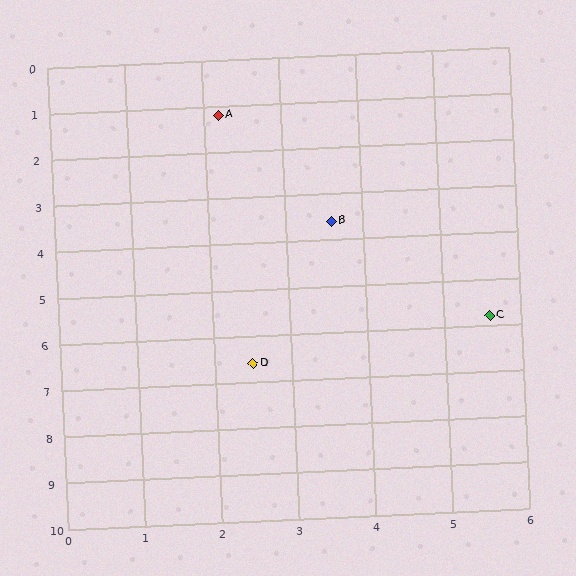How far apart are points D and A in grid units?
Points D and A are about 5.4 grid units apart.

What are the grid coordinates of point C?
Point C is at approximately (5.6, 5.8).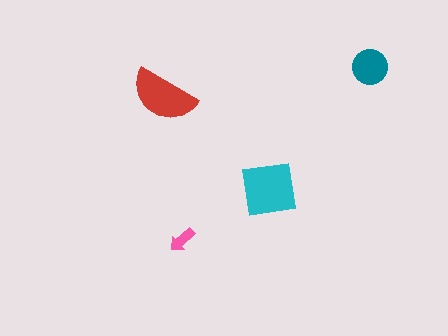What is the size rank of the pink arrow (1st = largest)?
4th.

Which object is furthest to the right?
The teal circle is rightmost.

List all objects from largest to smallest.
The cyan square, the red semicircle, the teal circle, the pink arrow.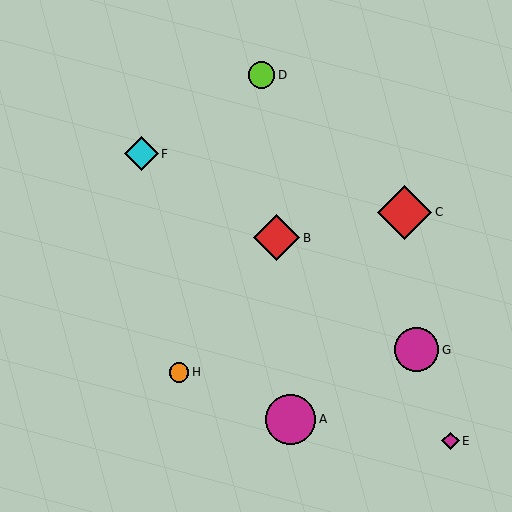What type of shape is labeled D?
Shape D is a lime circle.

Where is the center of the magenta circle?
The center of the magenta circle is at (291, 419).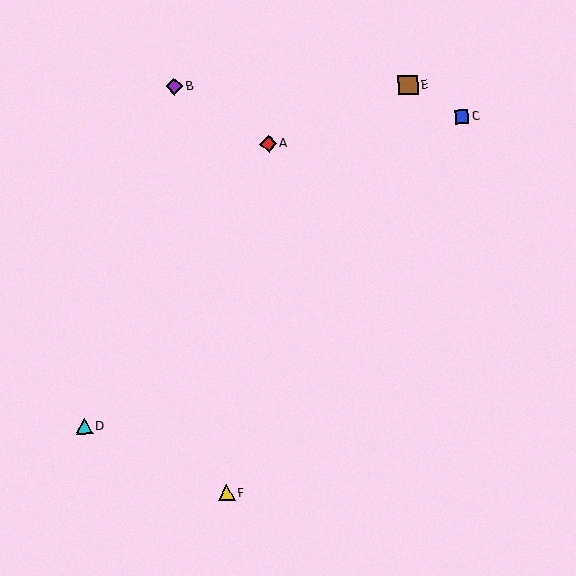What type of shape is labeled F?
Shape F is a yellow triangle.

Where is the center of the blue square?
The center of the blue square is at (462, 117).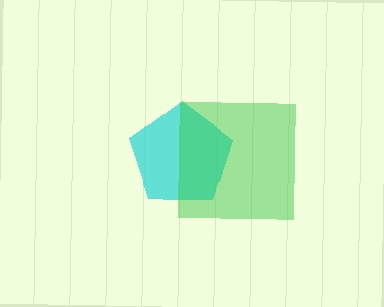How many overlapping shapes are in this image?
There are 2 overlapping shapes in the image.